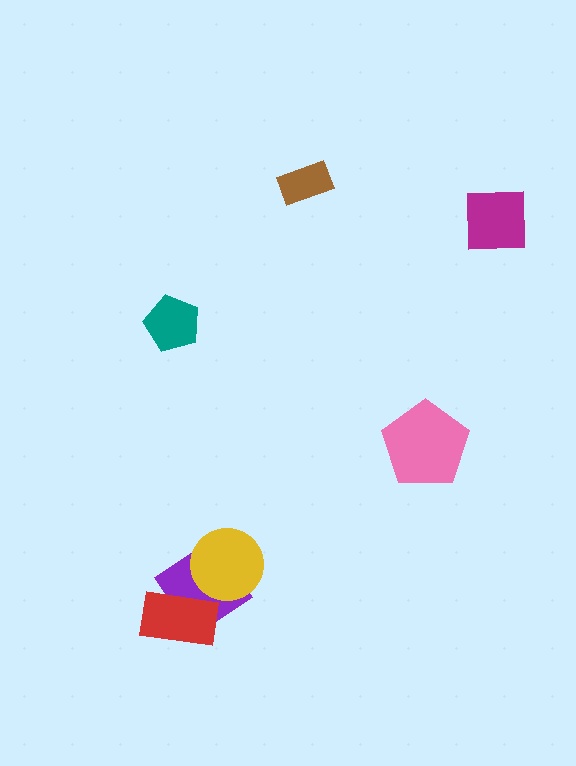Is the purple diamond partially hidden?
Yes, it is partially covered by another shape.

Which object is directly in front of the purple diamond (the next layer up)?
The red rectangle is directly in front of the purple diamond.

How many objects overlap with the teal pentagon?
0 objects overlap with the teal pentagon.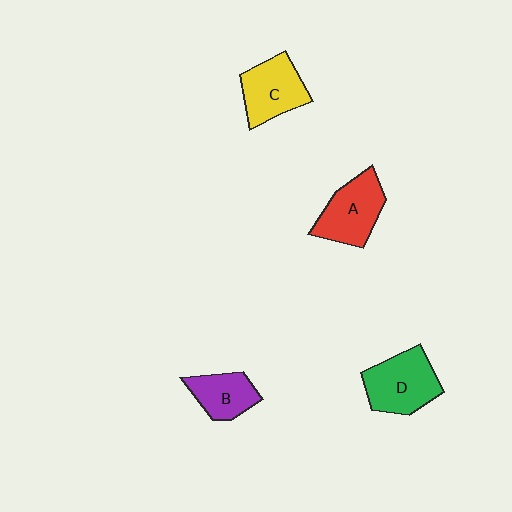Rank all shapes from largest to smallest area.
From largest to smallest: D (green), A (red), C (yellow), B (purple).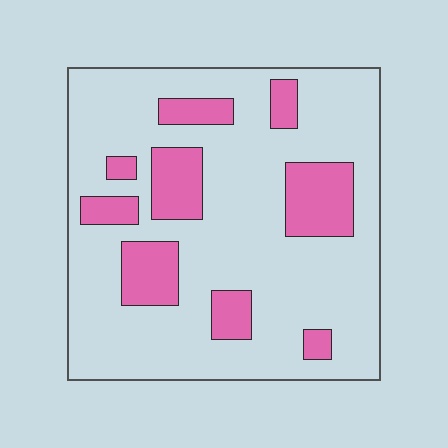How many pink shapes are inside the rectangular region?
9.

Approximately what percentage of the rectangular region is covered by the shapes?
Approximately 20%.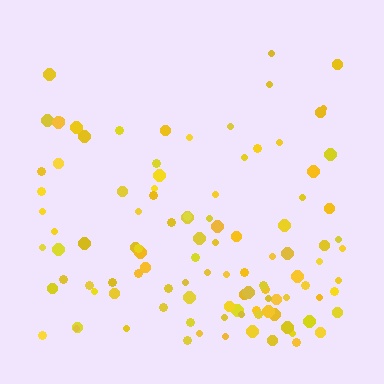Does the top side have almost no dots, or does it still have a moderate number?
Still a moderate number, just noticeably fewer than the bottom.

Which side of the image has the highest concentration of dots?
The bottom.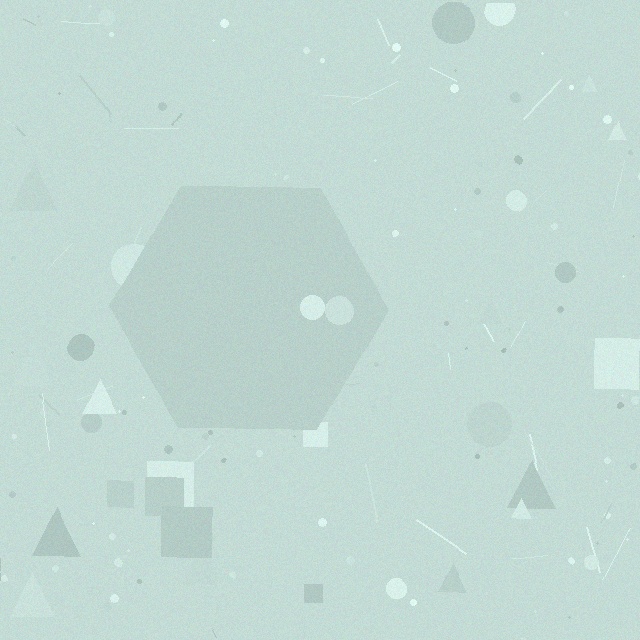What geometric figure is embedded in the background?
A hexagon is embedded in the background.